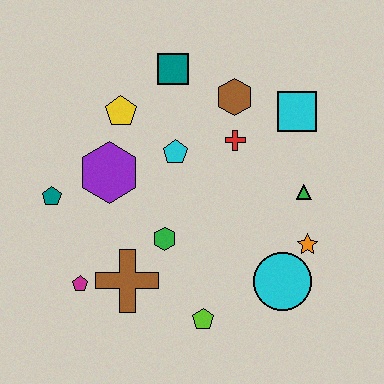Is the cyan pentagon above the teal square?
No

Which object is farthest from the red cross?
The magenta pentagon is farthest from the red cross.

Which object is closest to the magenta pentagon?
The brown cross is closest to the magenta pentagon.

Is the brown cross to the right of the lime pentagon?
No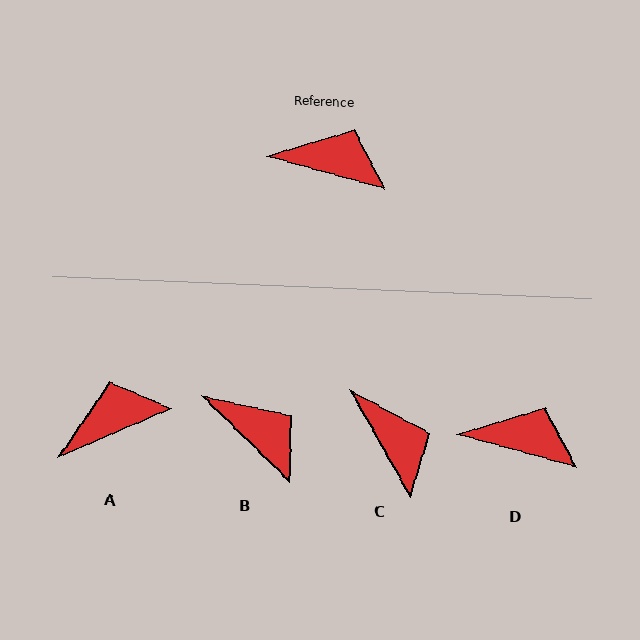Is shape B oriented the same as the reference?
No, it is off by about 29 degrees.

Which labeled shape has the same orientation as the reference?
D.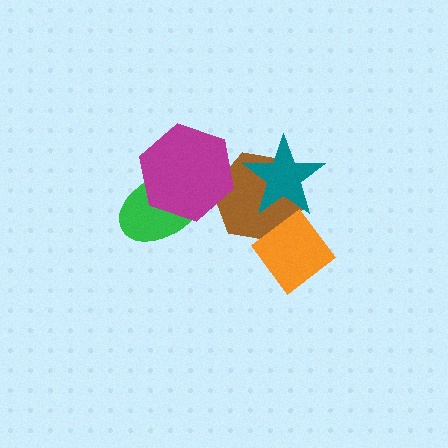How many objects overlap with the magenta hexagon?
2 objects overlap with the magenta hexagon.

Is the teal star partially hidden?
No, no other shape covers it.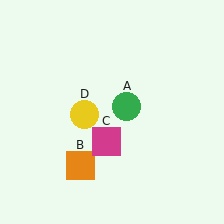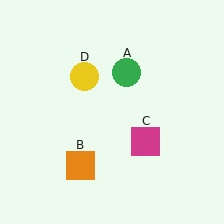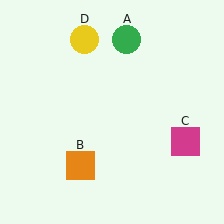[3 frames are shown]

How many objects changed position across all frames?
3 objects changed position: green circle (object A), magenta square (object C), yellow circle (object D).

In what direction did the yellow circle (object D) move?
The yellow circle (object D) moved up.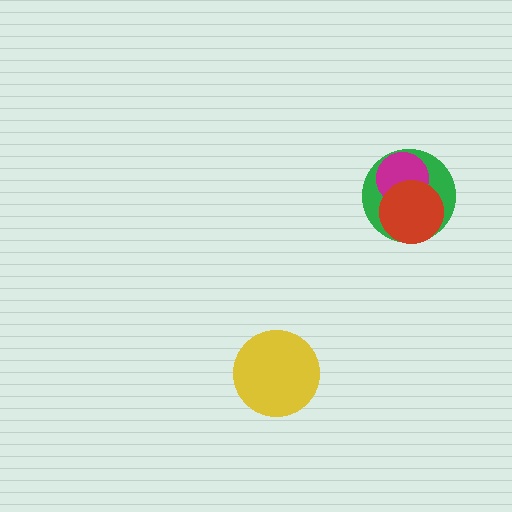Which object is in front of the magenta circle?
The red circle is in front of the magenta circle.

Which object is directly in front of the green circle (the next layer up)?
The magenta circle is directly in front of the green circle.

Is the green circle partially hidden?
Yes, it is partially covered by another shape.